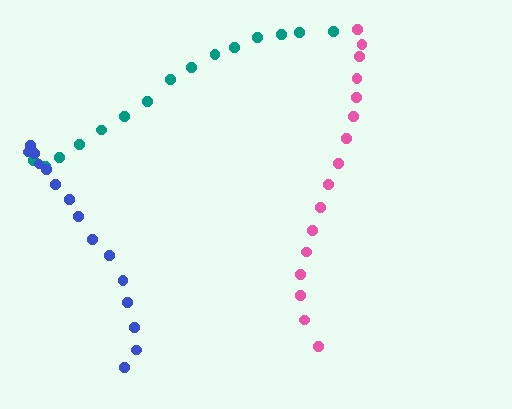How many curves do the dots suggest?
There are 3 distinct paths.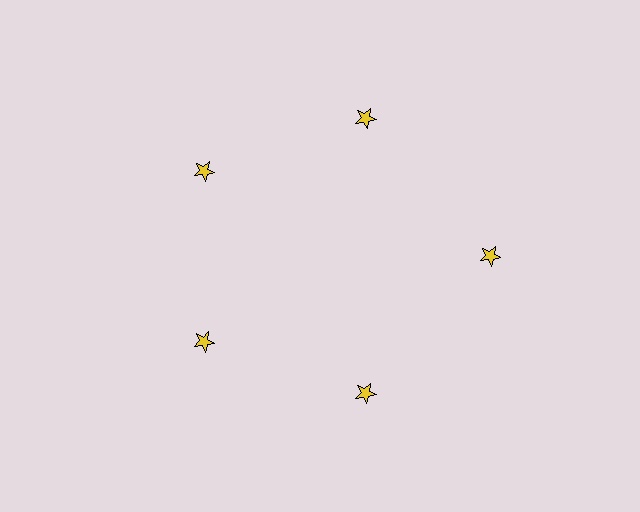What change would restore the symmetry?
The symmetry would be restored by moving it inward, back onto the ring so that all 5 stars sit at equal angles and equal distance from the center.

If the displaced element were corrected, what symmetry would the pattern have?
It would have 5-fold rotational symmetry — the pattern would map onto itself every 72 degrees.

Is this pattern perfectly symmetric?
No. The 5 yellow stars are arranged in a ring, but one element near the 3 o'clock position is pushed outward from the center, breaking the 5-fold rotational symmetry.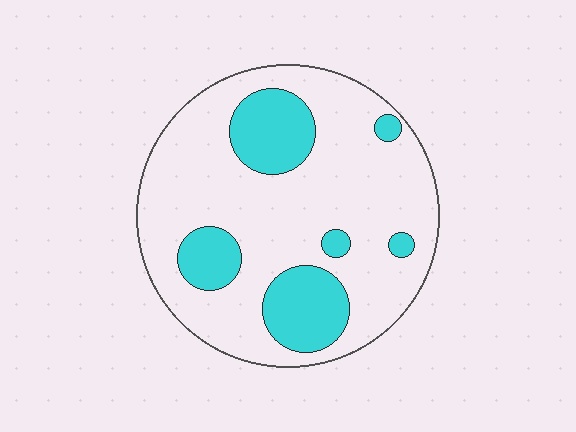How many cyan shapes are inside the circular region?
6.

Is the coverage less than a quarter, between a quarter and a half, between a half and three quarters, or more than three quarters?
Less than a quarter.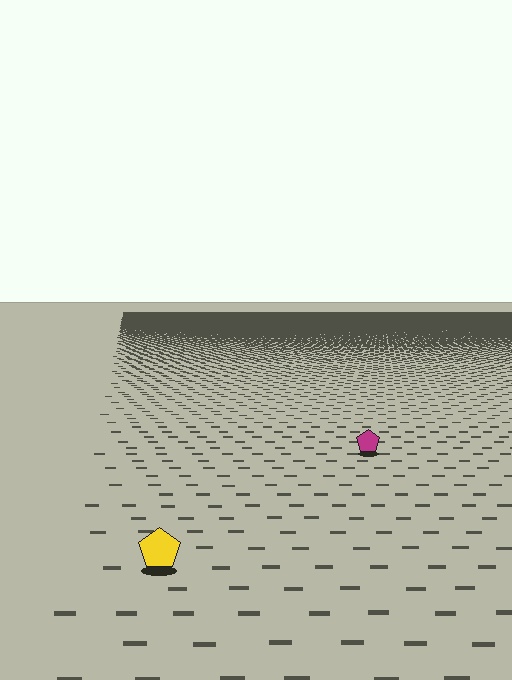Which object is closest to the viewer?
The yellow pentagon is closest. The texture marks near it are larger and more spread out.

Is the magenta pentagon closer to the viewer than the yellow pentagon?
No. The yellow pentagon is closer — you can tell from the texture gradient: the ground texture is coarser near it.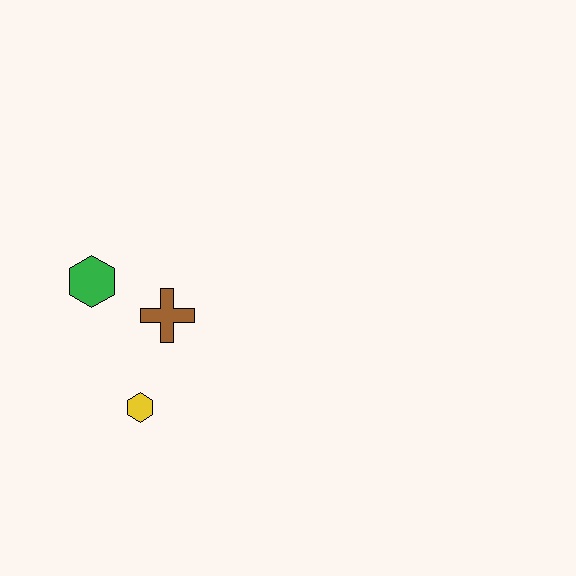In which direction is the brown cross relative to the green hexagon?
The brown cross is to the right of the green hexagon.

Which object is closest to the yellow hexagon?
The brown cross is closest to the yellow hexagon.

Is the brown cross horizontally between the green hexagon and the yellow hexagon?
No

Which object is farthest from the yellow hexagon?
The green hexagon is farthest from the yellow hexagon.